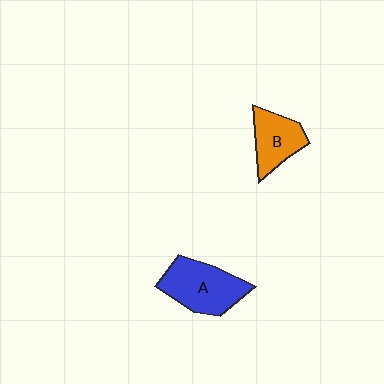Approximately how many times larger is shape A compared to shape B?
Approximately 1.4 times.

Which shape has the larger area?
Shape A (blue).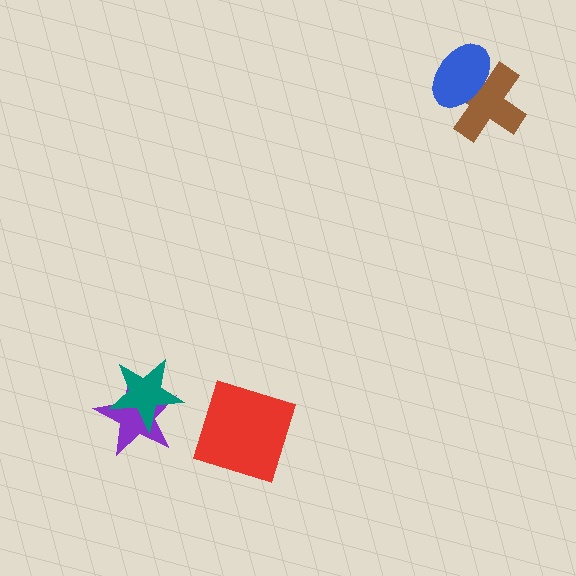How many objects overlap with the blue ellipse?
1 object overlaps with the blue ellipse.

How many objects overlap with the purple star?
1 object overlaps with the purple star.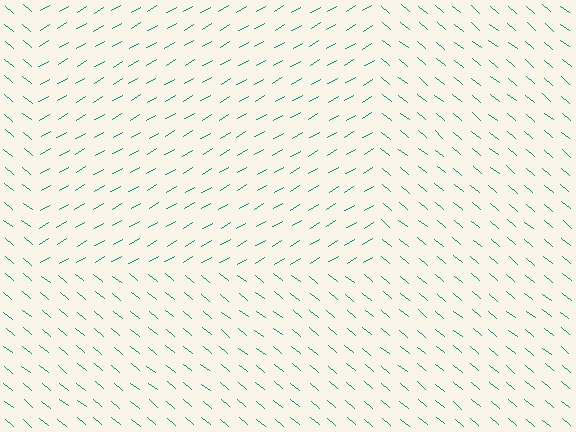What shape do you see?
I see a rectangle.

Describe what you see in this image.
The image is filled with small teal line segments. A rectangle region in the image has lines oriented differently from the surrounding lines, creating a visible texture boundary.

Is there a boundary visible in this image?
Yes, there is a texture boundary formed by a change in line orientation.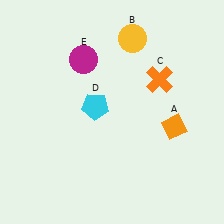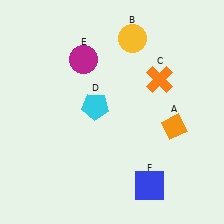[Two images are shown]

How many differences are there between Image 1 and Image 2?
There is 1 difference between the two images.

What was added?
A blue square (F) was added in Image 2.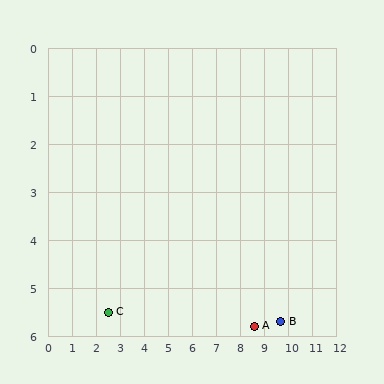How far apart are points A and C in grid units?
Points A and C are about 6.1 grid units apart.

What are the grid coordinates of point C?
Point C is at approximately (2.5, 5.5).